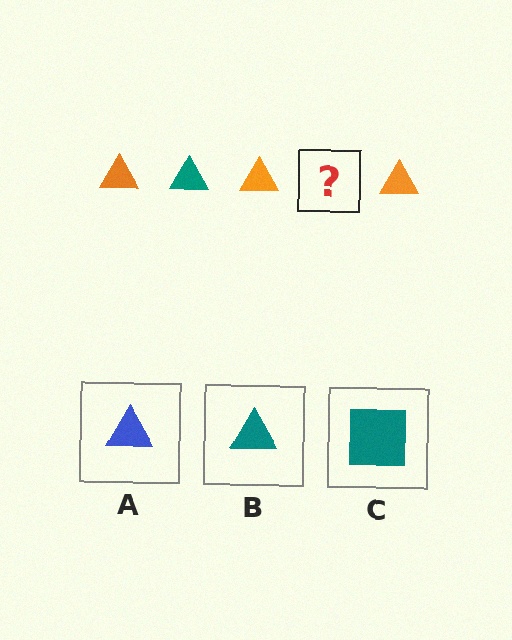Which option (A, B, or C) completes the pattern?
B.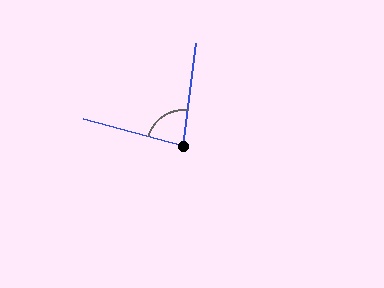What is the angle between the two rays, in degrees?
Approximately 82 degrees.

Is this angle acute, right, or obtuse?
It is acute.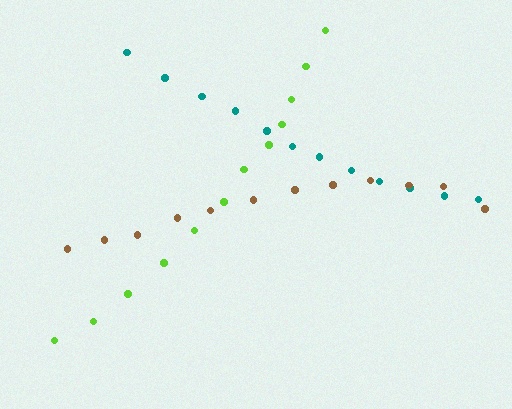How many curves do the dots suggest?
There are 3 distinct paths.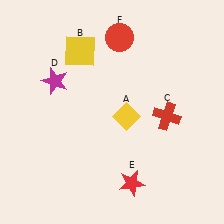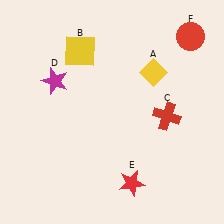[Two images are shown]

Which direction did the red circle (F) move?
The red circle (F) moved right.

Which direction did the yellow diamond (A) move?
The yellow diamond (A) moved up.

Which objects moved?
The objects that moved are: the yellow diamond (A), the red circle (F).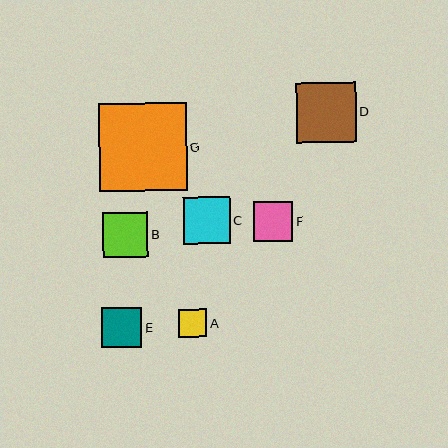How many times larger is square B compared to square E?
Square B is approximately 1.1 times the size of square E.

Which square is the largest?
Square G is the largest with a size of approximately 88 pixels.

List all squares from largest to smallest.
From largest to smallest: G, D, C, B, E, F, A.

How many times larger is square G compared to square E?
Square G is approximately 2.2 times the size of square E.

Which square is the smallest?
Square A is the smallest with a size of approximately 29 pixels.